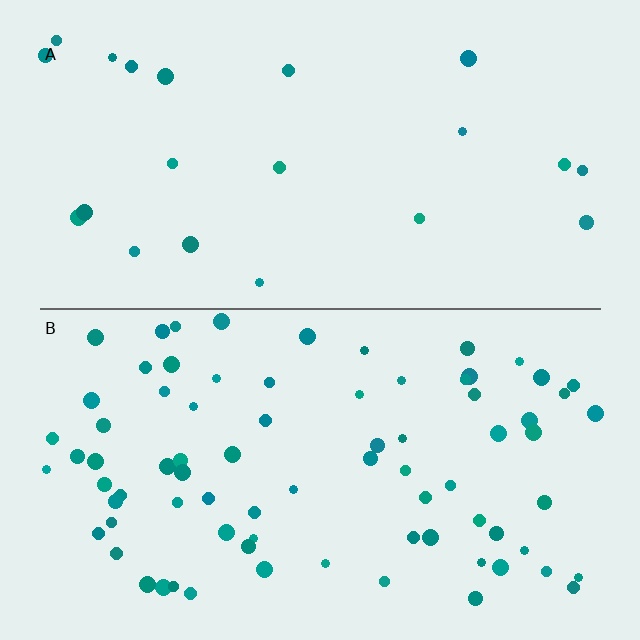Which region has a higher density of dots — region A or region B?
B (the bottom).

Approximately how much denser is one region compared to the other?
Approximately 3.6× — region B over region A.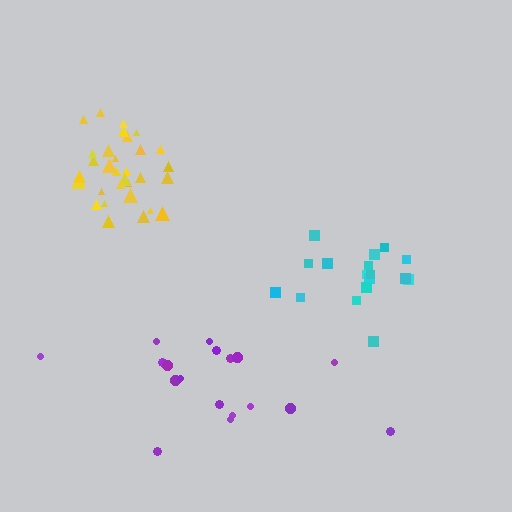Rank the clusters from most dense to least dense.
yellow, cyan, purple.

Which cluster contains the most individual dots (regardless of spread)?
Yellow (32).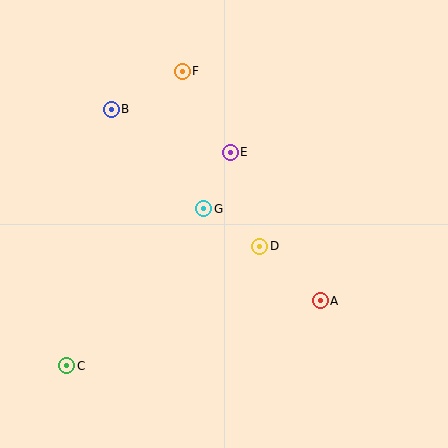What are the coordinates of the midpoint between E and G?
The midpoint between E and G is at (217, 180).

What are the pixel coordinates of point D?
Point D is at (260, 246).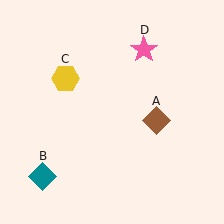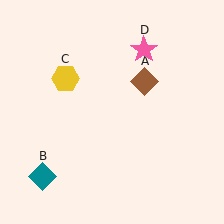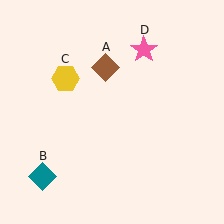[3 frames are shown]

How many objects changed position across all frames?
1 object changed position: brown diamond (object A).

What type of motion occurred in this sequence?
The brown diamond (object A) rotated counterclockwise around the center of the scene.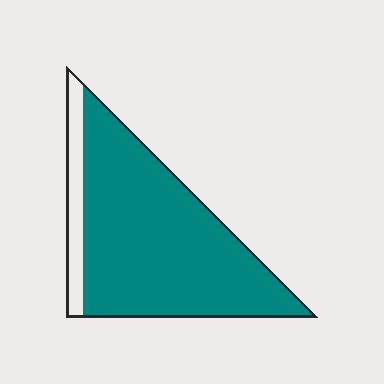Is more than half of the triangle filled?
Yes.